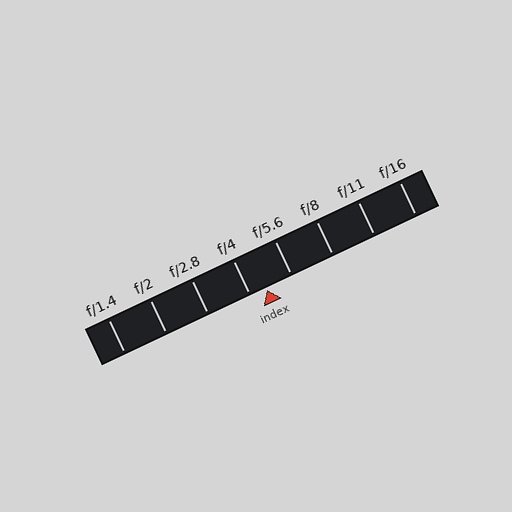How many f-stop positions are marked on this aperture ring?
There are 8 f-stop positions marked.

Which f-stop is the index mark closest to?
The index mark is closest to f/4.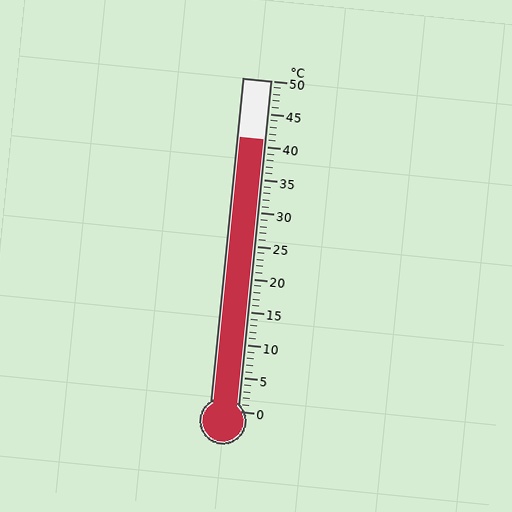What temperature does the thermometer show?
The thermometer shows approximately 41°C.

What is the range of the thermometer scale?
The thermometer scale ranges from 0°C to 50°C.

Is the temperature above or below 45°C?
The temperature is below 45°C.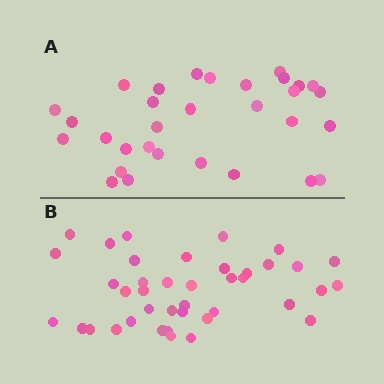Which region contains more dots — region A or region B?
Region B (the bottom region) has more dots.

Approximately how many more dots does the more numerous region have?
Region B has roughly 8 or so more dots than region A.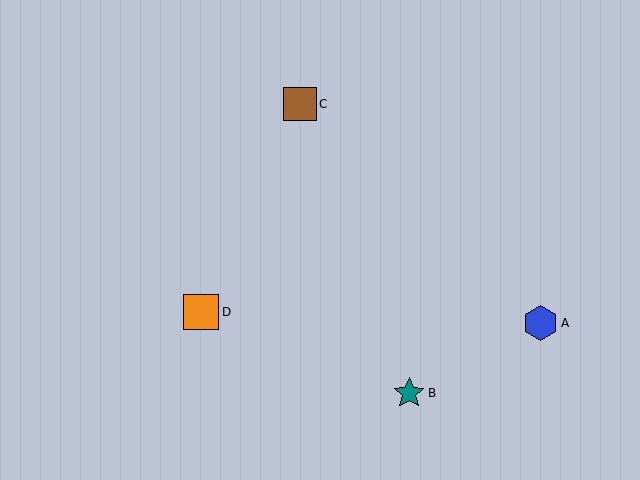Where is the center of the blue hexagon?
The center of the blue hexagon is at (541, 323).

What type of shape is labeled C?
Shape C is a brown square.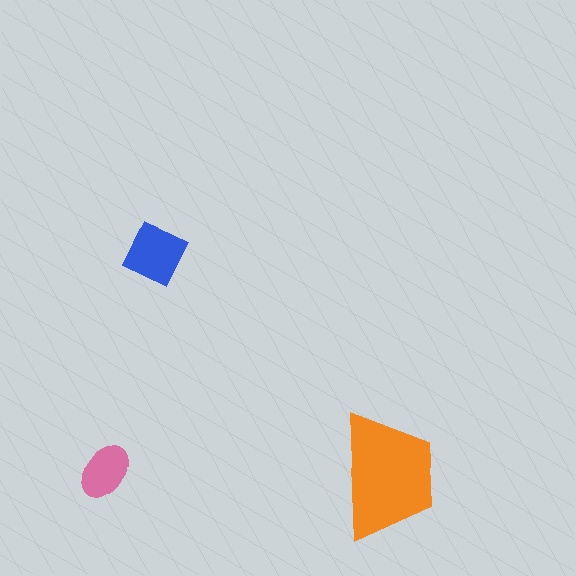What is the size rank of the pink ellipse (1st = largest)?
3rd.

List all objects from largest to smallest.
The orange trapezoid, the blue square, the pink ellipse.